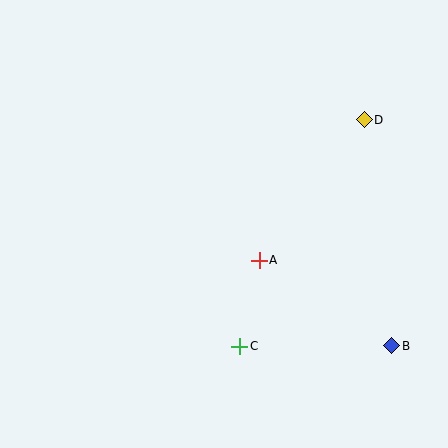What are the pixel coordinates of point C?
Point C is at (240, 346).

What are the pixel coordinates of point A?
Point A is at (259, 260).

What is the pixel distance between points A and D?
The distance between A and D is 176 pixels.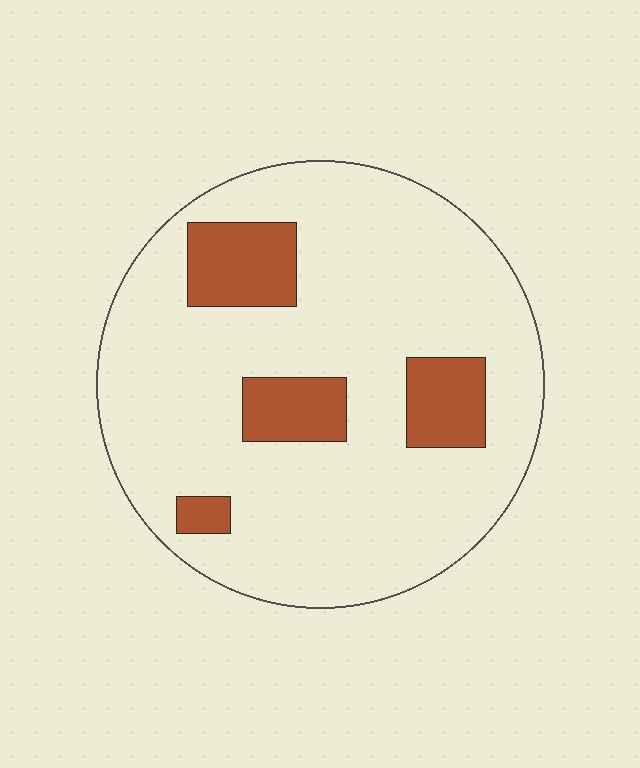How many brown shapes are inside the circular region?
4.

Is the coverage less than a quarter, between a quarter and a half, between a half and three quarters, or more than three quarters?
Less than a quarter.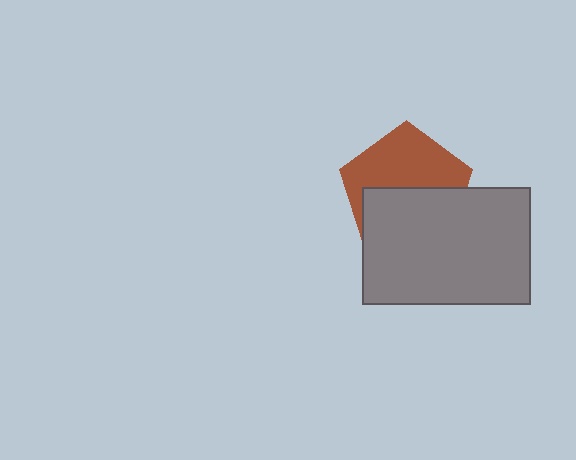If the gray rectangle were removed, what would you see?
You would see the complete brown pentagon.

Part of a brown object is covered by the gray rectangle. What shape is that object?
It is a pentagon.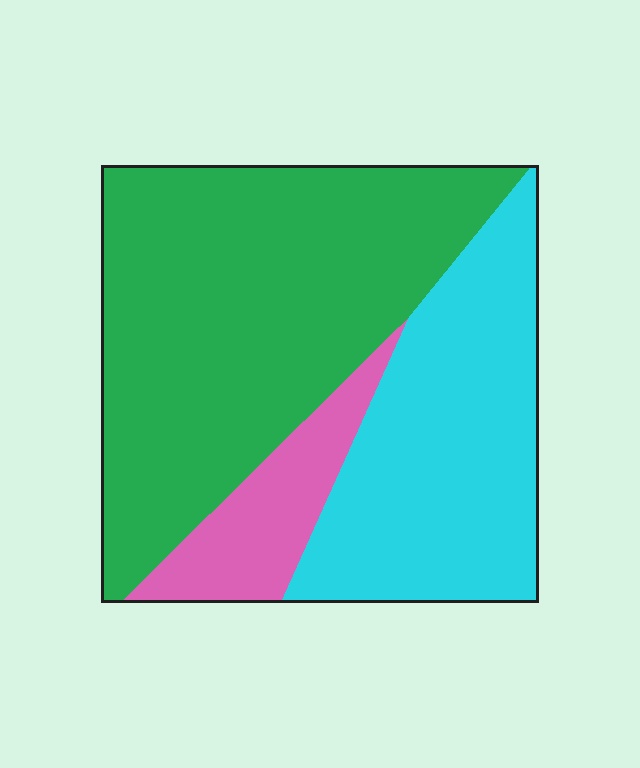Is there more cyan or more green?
Green.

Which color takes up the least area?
Pink, at roughly 10%.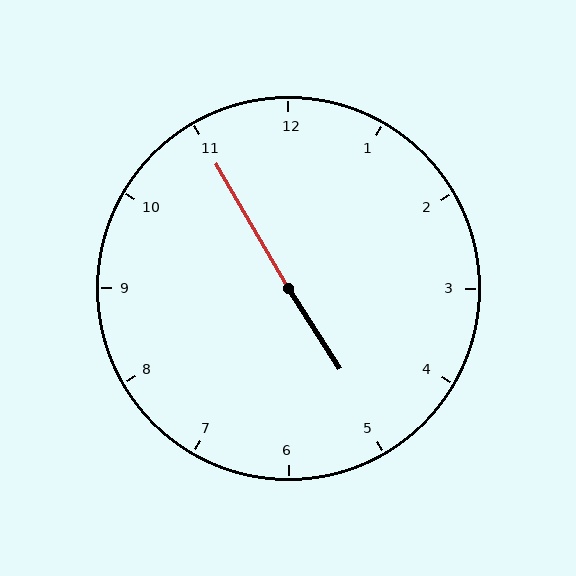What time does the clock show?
4:55.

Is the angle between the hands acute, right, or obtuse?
It is obtuse.